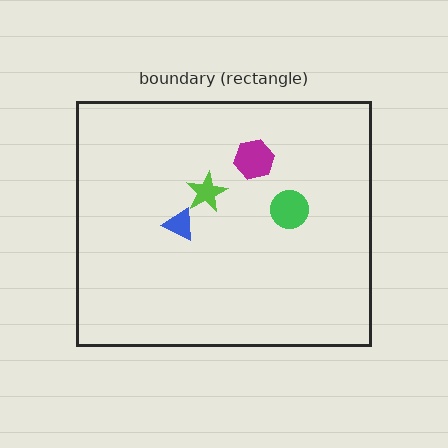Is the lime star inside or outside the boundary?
Inside.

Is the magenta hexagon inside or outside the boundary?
Inside.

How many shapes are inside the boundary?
4 inside, 0 outside.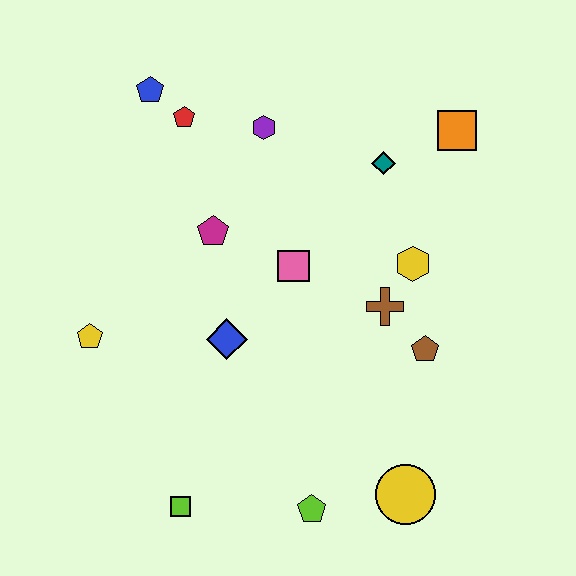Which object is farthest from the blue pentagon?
The yellow circle is farthest from the blue pentagon.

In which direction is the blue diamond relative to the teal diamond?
The blue diamond is below the teal diamond.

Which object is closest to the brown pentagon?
The brown cross is closest to the brown pentagon.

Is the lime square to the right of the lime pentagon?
No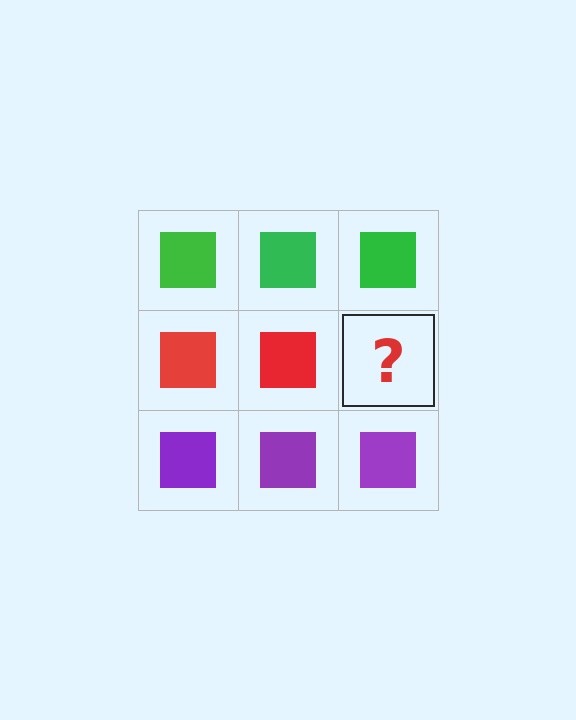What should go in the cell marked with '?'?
The missing cell should contain a red square.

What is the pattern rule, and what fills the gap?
The rule is that each row has a consistent color. The gap should be filled with a red square.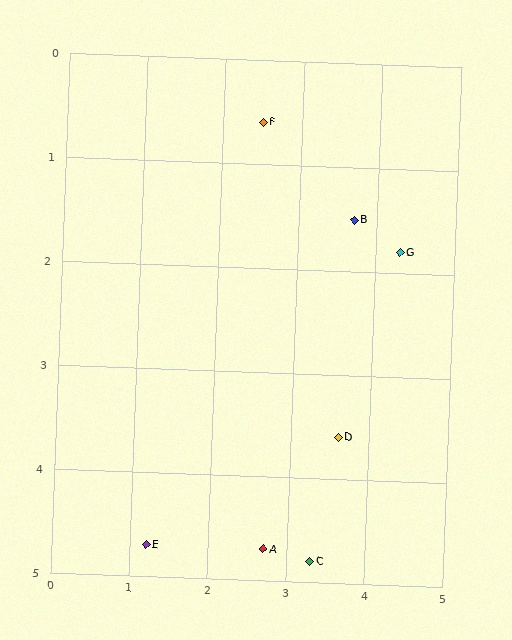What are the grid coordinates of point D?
Point D is at approximately (3.6, 3.6).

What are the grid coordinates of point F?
Point F is at approximately (2.5, 0.6).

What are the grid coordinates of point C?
Point C is at approximately (3.3, 4.8).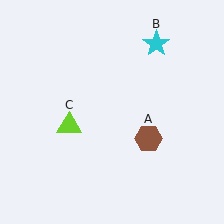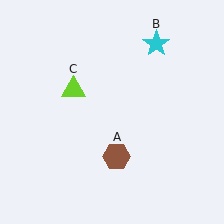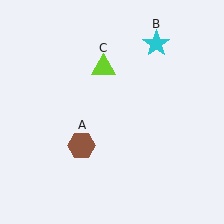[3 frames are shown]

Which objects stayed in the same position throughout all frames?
Cyan star (object B) remained stationary.